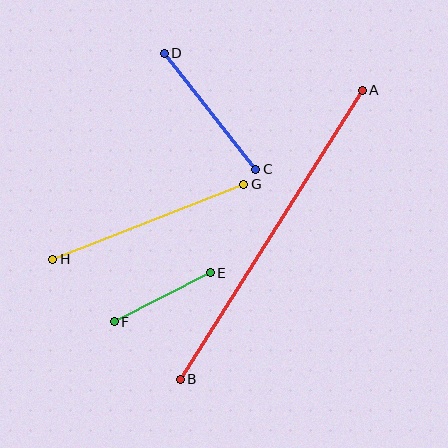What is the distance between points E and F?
The distance is approximately 108 pixels.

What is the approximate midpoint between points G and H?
The midpoint is at approximately (148, 222) pixels.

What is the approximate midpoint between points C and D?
The midpoint is at approximately (210, 111) pixels.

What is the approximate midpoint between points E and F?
The midpoint is at approximately (162, 297) pixels.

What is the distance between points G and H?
The distance is approximately 205 pixels.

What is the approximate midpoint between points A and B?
The midpoint is at approximately (271, 235) pixels.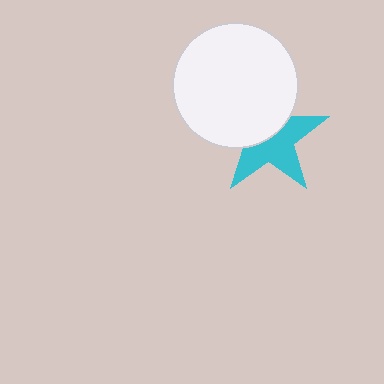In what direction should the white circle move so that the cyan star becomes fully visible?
The white circle should move toward the upper-left. That is the shortest direction to clear the overlap and leave the cyan star fully visible.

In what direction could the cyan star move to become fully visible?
The cyan star could move toward the lower-right. That would shift it out from behind the white circle entirely.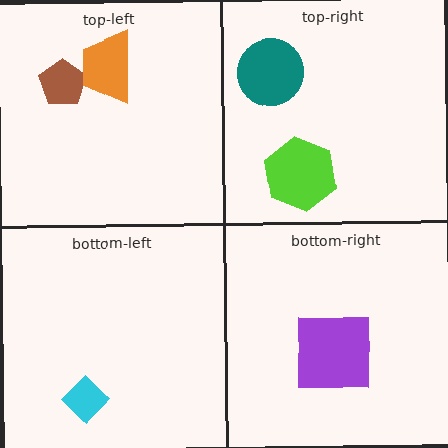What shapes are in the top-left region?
The brown pentagon, the orange trapezoid.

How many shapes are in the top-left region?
2.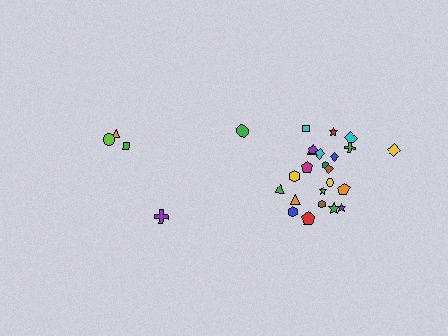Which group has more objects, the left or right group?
The right group.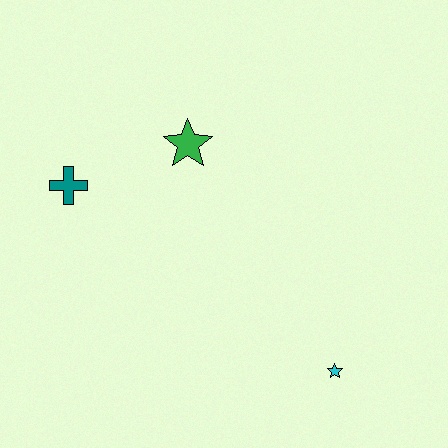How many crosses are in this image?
There is 1 cross.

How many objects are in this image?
There are 3 objects.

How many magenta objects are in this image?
There are no magenta objects.